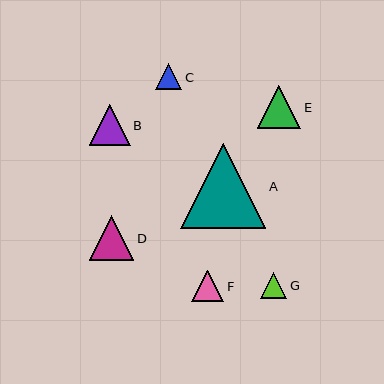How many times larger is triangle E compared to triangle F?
Triangle E is approximately 1.4 times the size of triangle F.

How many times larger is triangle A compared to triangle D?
Triangle A is approximately 1.9 times the size of triangle D.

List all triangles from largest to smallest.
From largest to smallest: A, D, E, B, F, C, G.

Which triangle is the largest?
Triangle A is the largest with a size of approximately 86 pixels.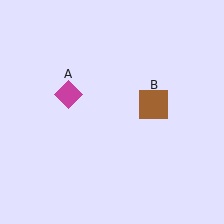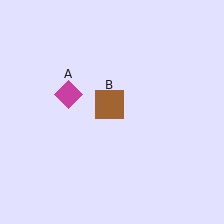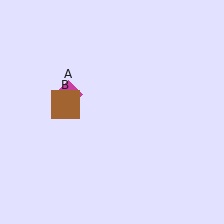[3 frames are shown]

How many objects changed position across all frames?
1 object changed position: brown square (object B).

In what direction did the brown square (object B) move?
The brown square (object B) moved left.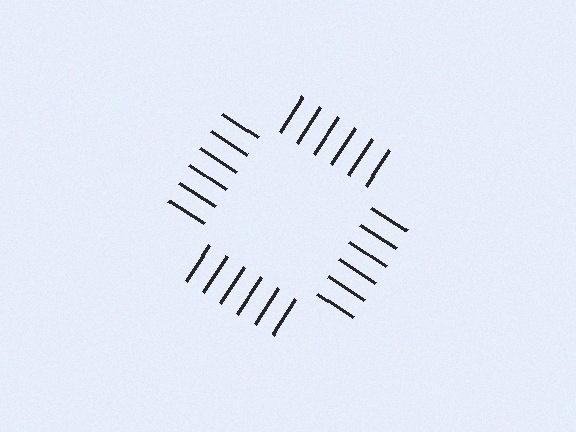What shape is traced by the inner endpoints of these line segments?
An illusory square — the line segments terminate on its edges but no continuous stroke is drawn.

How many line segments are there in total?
24 — 6 along each of the 4 edges.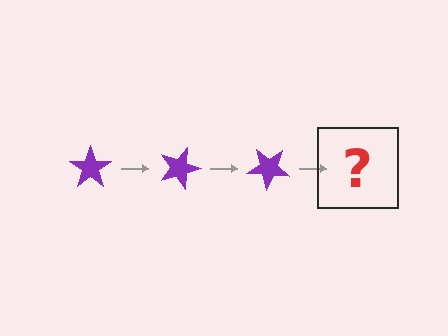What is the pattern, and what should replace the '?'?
The pattern is that the star rotates 20 degrees each step. The '?' should be a purple star rotated 60 degrees.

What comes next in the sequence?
The next element should be a purple star rotated 60 degrees.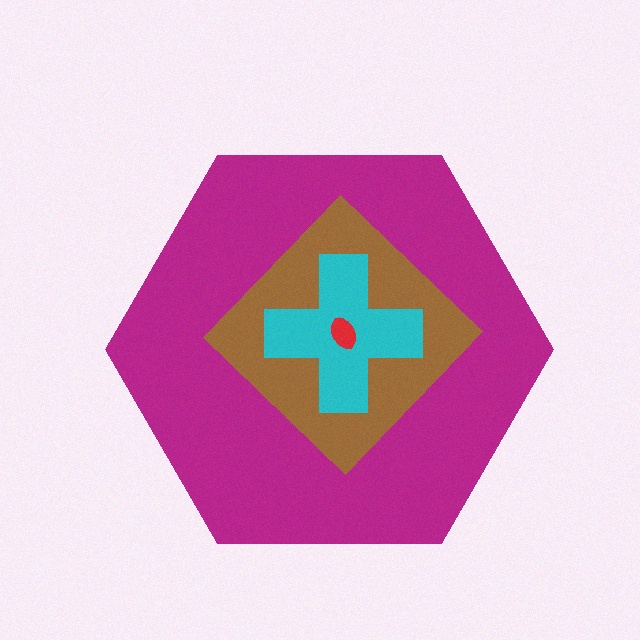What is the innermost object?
The red ellipse.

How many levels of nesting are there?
4.